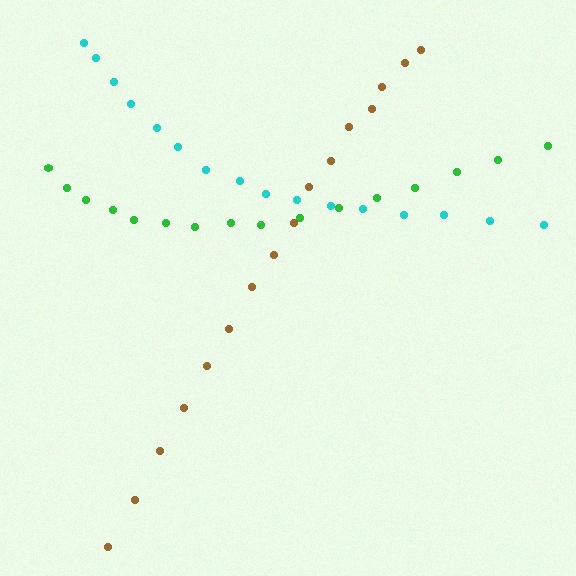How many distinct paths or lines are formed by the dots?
There are 3 distinct paths.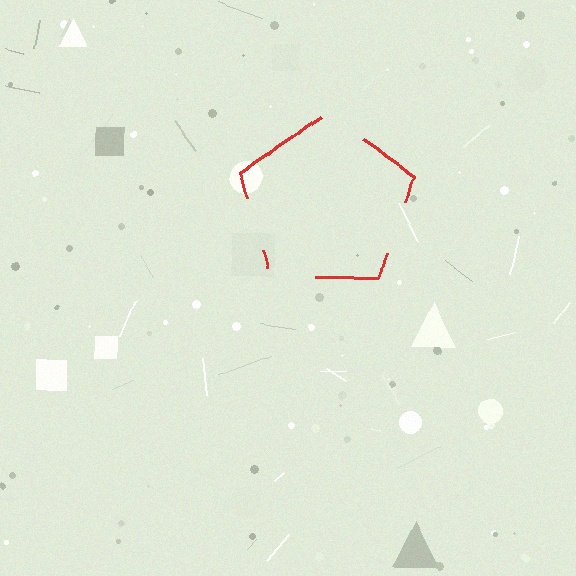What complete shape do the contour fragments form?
The contour fragments form a pentagon.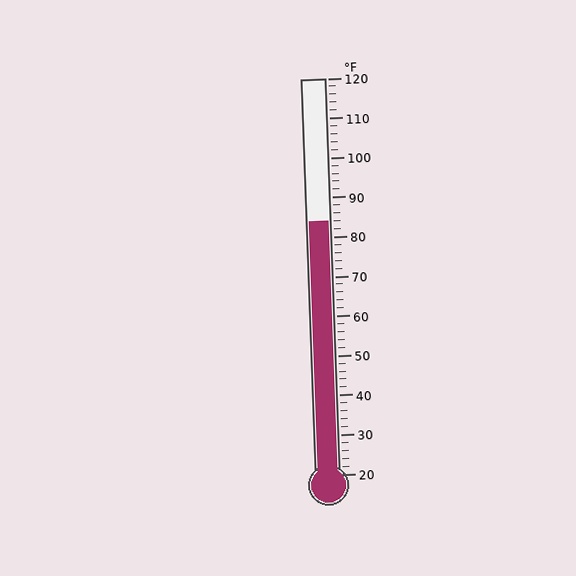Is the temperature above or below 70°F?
The temperature is above 70°F.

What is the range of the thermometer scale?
The thermometer scale ranges from 20°F to 120°F.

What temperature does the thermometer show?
The thermometer shows approximately 84°F.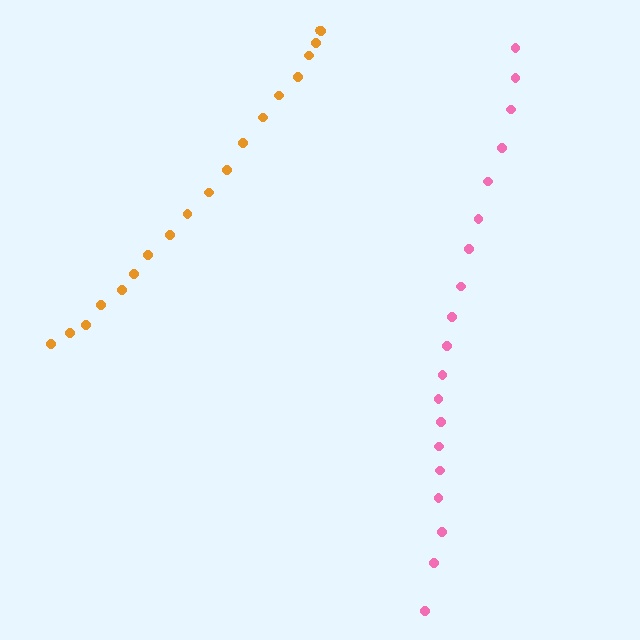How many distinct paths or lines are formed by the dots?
There are 2 distinct paths.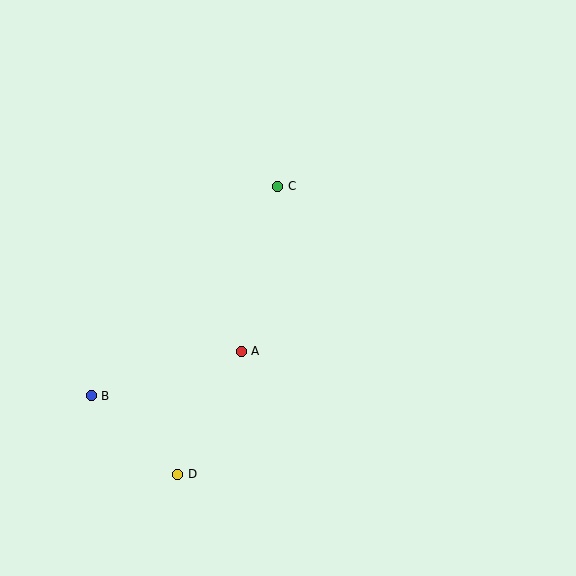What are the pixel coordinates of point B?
Point B is at (91, 396).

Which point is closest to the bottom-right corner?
Point A is closest to the bottom-right corner.